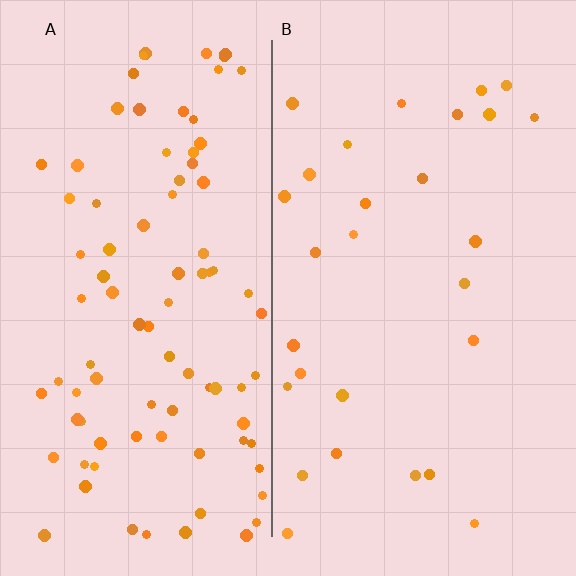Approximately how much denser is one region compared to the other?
Approximately 3.1× — region A over region B.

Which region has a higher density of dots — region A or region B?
A (the left).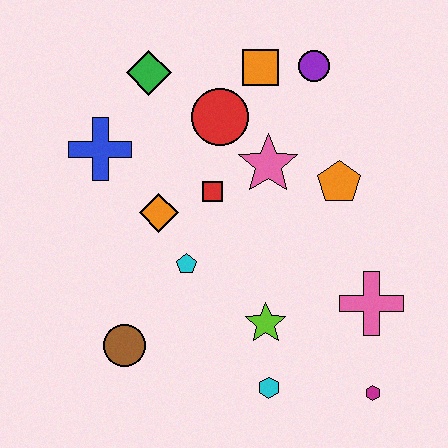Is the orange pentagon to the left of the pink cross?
Yes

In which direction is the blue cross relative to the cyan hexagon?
The blue cross is above the cyan hexagon.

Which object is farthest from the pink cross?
The green diamond is farthest from the pink cross.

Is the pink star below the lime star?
No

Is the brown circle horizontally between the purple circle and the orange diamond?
No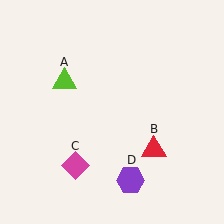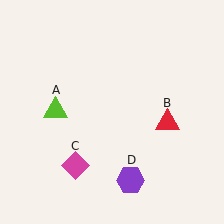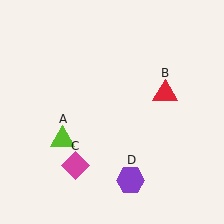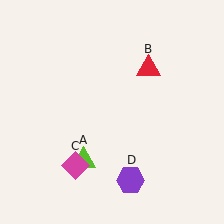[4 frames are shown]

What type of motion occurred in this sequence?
The lime triangle (object A), red triangle (object B) rotated counterclockwise around the center of the scene.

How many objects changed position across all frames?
2 objects changed position: lime triangle (object A), red triangle (object B).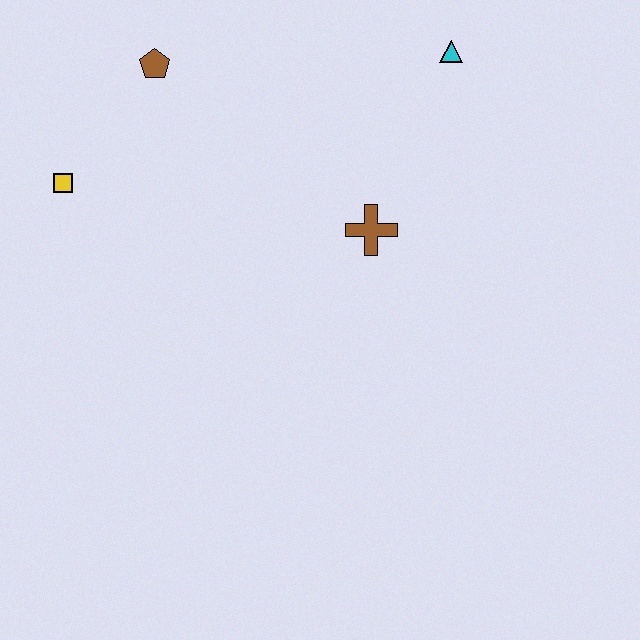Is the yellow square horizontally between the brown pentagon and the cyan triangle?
No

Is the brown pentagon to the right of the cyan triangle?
No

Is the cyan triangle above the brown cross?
Yes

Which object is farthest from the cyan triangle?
The yellow square is farthest from the cyan triangle.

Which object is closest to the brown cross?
The cyan triangle is closest to the brown cross.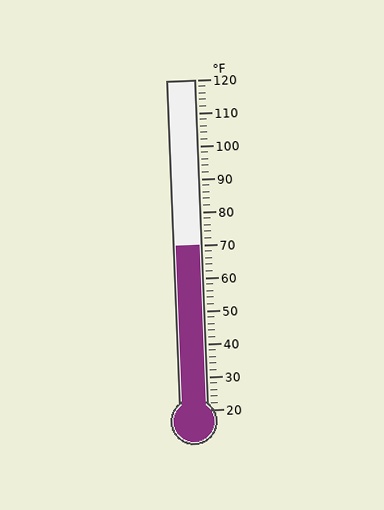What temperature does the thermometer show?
The thermometer shows approximately 70°F.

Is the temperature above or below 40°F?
The temperature is above 40°F.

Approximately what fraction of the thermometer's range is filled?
The thermometer is filled to approximately 50% of its range.